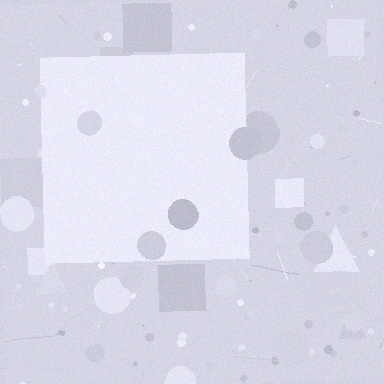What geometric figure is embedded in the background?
A square is embedded in the background.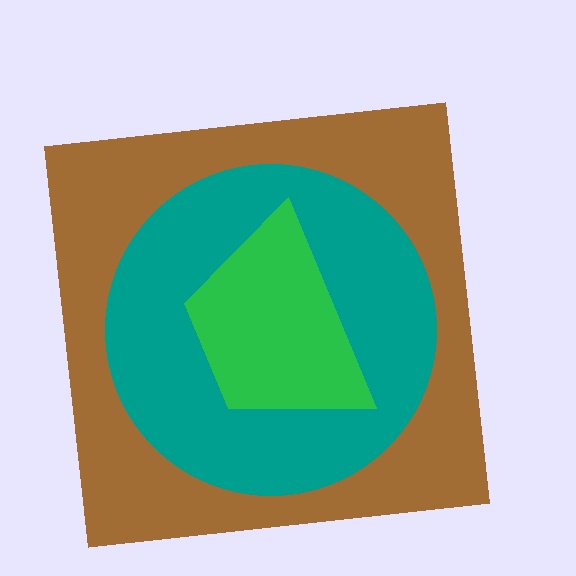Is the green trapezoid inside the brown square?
Yes.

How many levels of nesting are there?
3.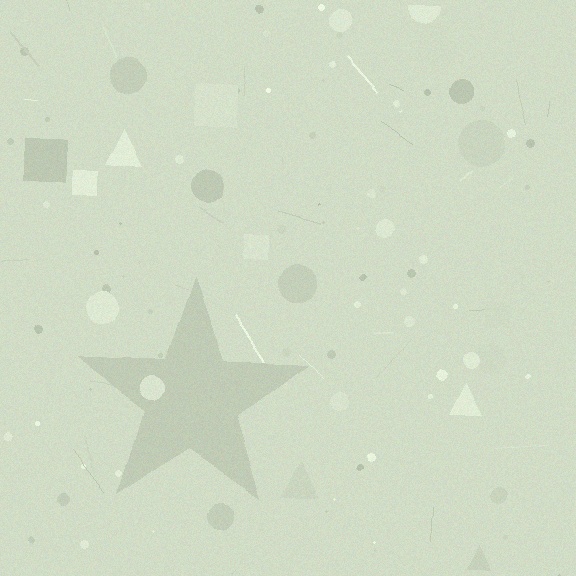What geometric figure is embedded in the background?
A star is embedded in the background.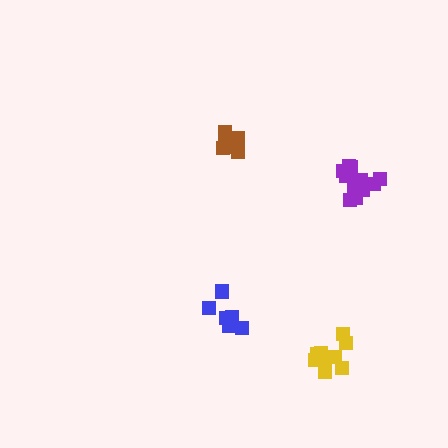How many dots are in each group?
Group 1: 12 dots, Group 2: 6 dots, Group 3: 9 dots, Group 4: 6 dots (33 total).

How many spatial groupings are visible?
There are 4 spatial groupings.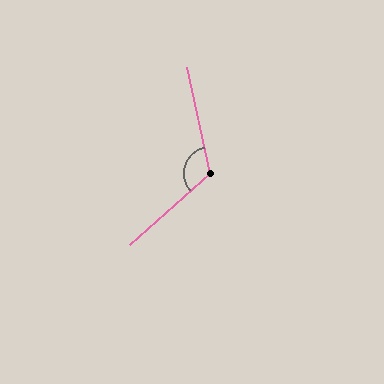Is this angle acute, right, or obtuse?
It is obtuse.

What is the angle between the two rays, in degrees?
Approximately 119 degrees.